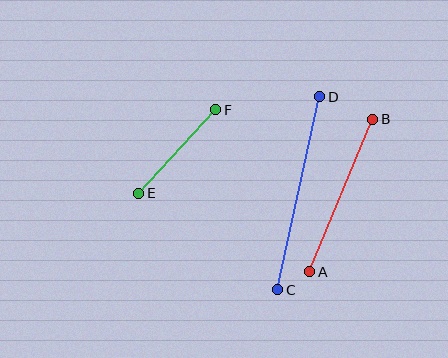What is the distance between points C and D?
The distance is approximately 198 pixels.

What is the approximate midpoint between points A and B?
The midpoint is at approximately (341, 195) pixels.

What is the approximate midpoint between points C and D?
The midpoint is at approximately (299, 193) pixels.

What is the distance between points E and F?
The distance is approximately 114 pixels.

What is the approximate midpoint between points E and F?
The midpoint is at approximately (177, 151) pixels.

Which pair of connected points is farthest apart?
Points C and D are farthest apart.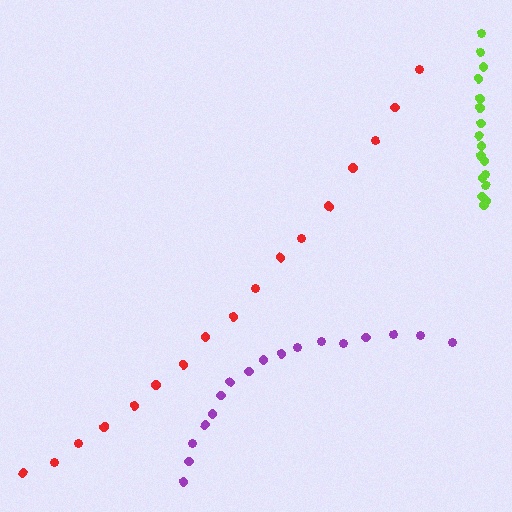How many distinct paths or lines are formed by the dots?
There are 3 distinct paths.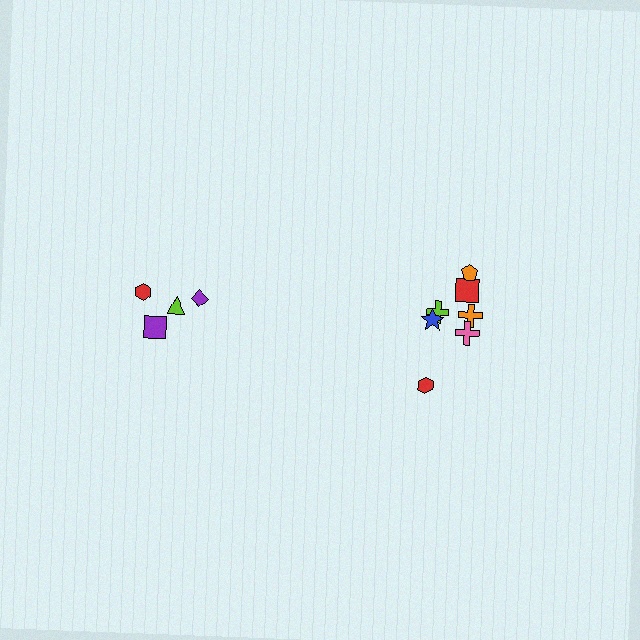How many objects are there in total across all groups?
There are 11 objects.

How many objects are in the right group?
There are 7 objects.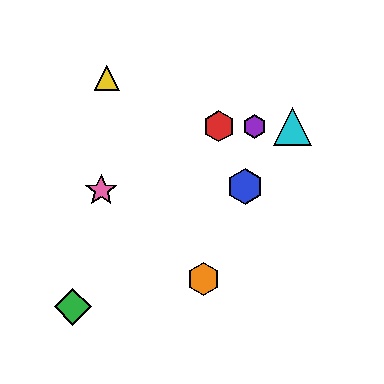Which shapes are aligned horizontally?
The red hexagon, the purple hexagon, the cyan triangle are aligned horizontally.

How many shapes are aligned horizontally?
3 shapes (the red hexagon, the purple hexagon, the cyan triangle) are aligned horizontally.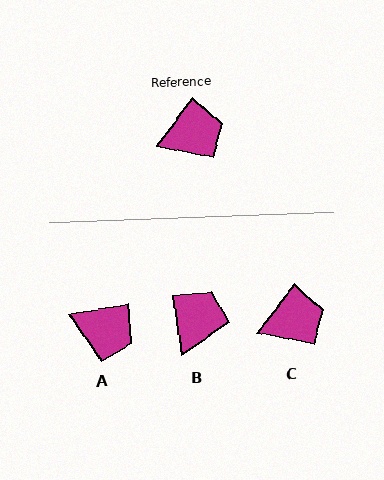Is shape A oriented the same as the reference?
No, it is off by about 45 degrees.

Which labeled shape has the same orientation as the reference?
C.